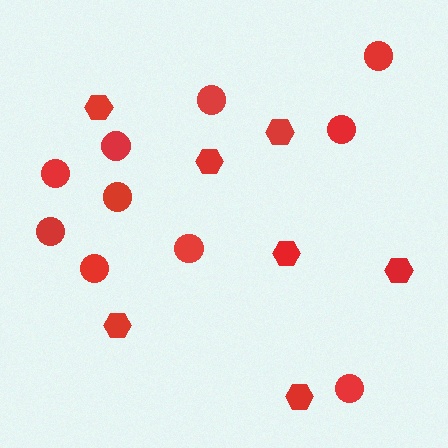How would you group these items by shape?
There are 2 groups: one group of circles (10) and one group of hexagons (7).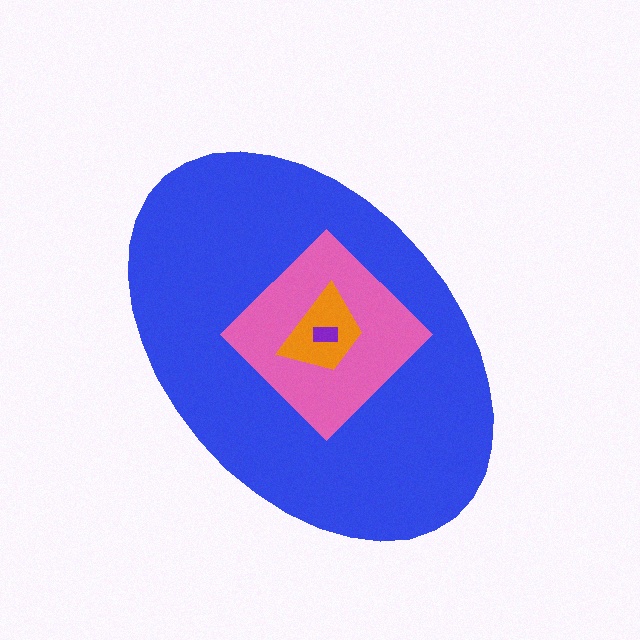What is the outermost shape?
The blue ellipse.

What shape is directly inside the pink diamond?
The orange trapezoid.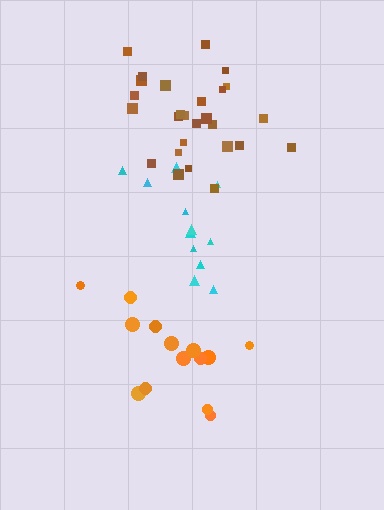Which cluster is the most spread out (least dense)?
Orange.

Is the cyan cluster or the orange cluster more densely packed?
Cyan.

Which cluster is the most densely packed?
Brown.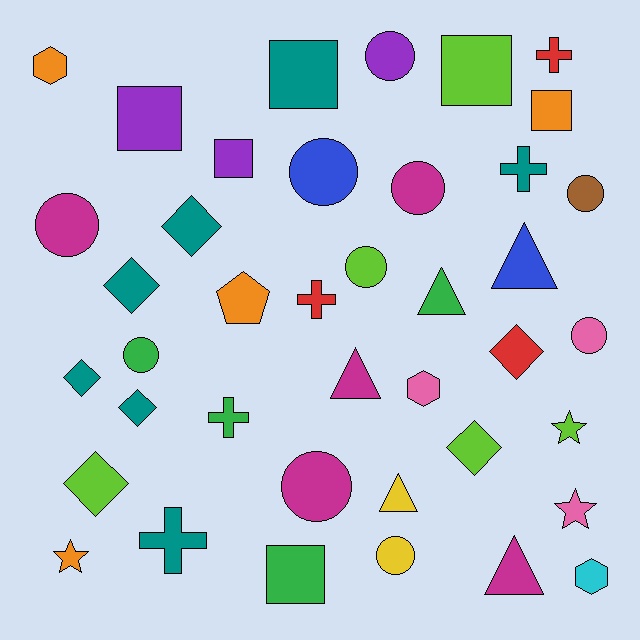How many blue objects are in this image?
There are 2 blue objects.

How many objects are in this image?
There are 40 objects.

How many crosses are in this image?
There are 5 crosses.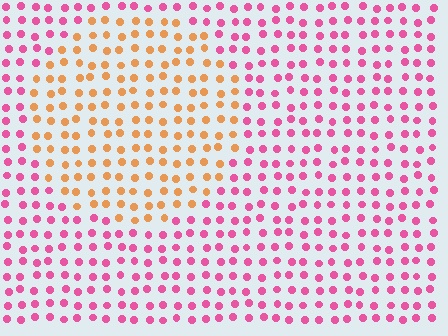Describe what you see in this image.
The image is filled with small pink elements in a uniform arrangement. A circle-shaped region is visible where the elements are tinted to a slightly different hue, forming a subtle color boundary.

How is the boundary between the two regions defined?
The boundary is defined purely by a slight shift in hue (about 59 degrees). Spacing, size, and orientation are identical on both sides.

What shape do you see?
I see a circle.